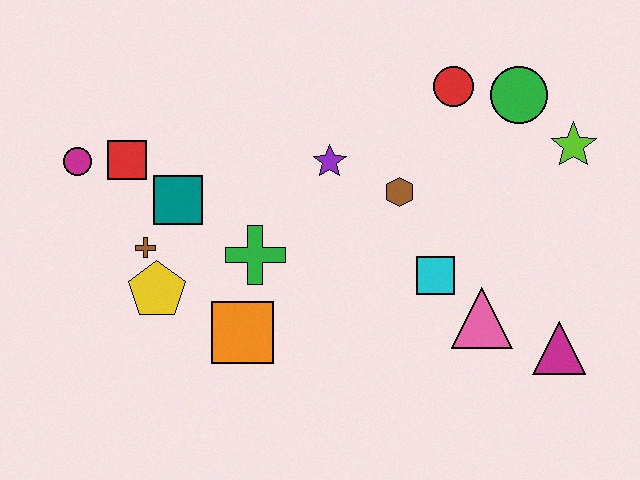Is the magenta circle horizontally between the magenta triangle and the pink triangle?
No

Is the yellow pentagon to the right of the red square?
Yes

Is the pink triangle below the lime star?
Yes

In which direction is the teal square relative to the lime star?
The teal square is to the left of the lime star.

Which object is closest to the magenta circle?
The red square is closest to the magenta circle.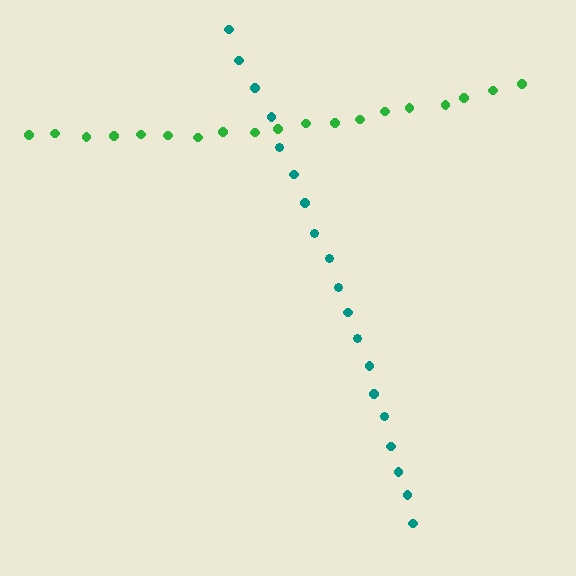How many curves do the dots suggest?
There are 2 distinct paths.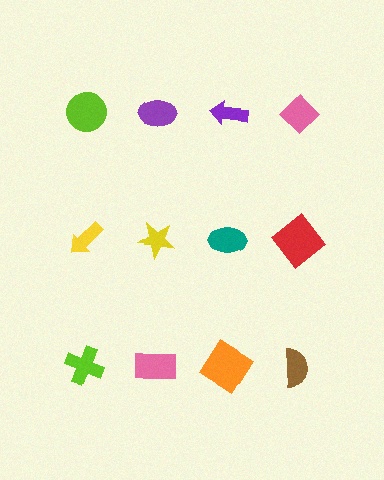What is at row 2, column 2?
A yellow star.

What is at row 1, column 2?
A purple ellipse.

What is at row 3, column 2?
A pink rectangle.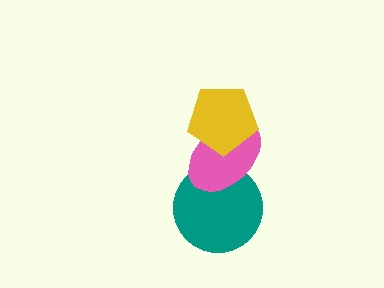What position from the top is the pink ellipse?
The pink ellipse is 2nd from the top.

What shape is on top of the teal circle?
The pink ellipse is on top of the teal circle.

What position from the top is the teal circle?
The teal circle is 3rd from the top.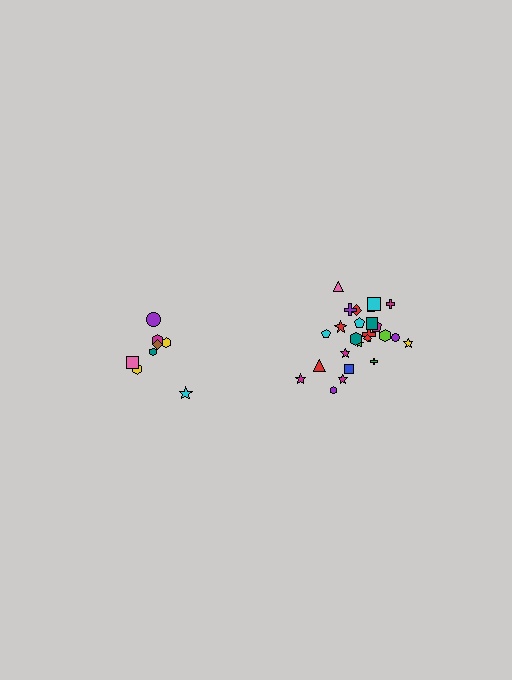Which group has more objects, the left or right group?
The right group.